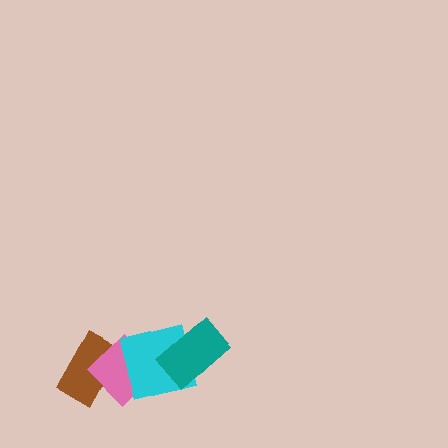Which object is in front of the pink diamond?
The cyan square is in front of the pink diamond.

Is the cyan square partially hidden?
Yes, it is partially covered by another shape.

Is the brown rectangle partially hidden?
Yes, it is partially covered by another shape.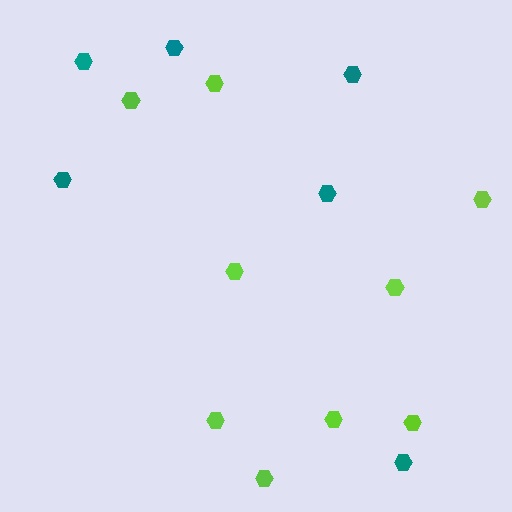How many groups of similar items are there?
There are 2 groups: one group of lime hexagons (9) and one group of teal hexagons (6).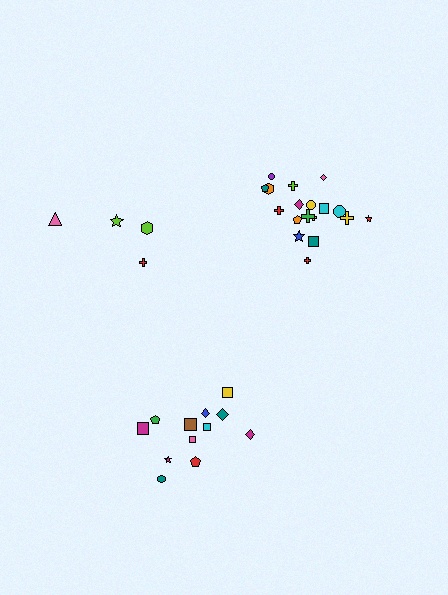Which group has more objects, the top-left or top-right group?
The top-right group.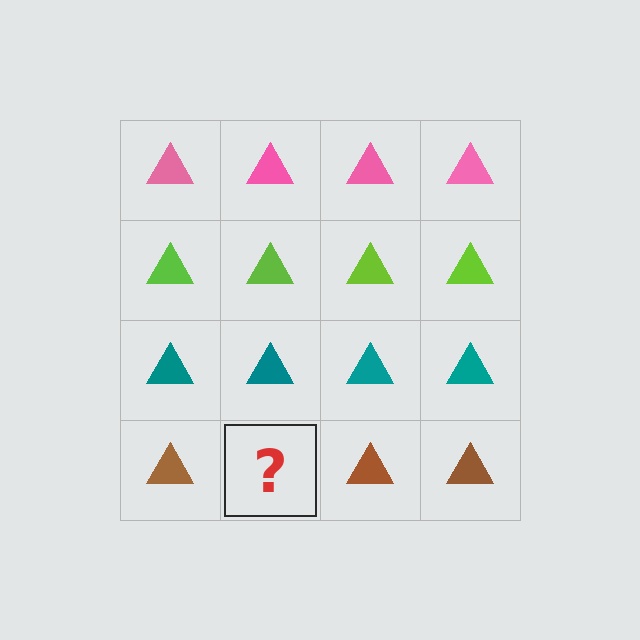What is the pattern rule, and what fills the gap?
The rule is that each row has a consistent color. The gap should be filled with a brown triangle.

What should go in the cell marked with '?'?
The missing cell should contain a brown triangle.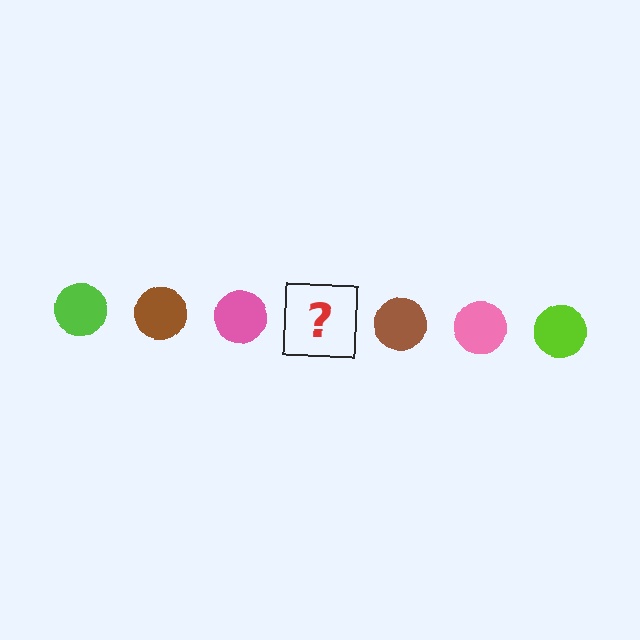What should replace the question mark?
The question mark should be replaced with a lime circle.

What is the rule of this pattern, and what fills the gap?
The rule is that the pattern cycles through lime, brown, pink circles. The gap should be filled with a lime circle.